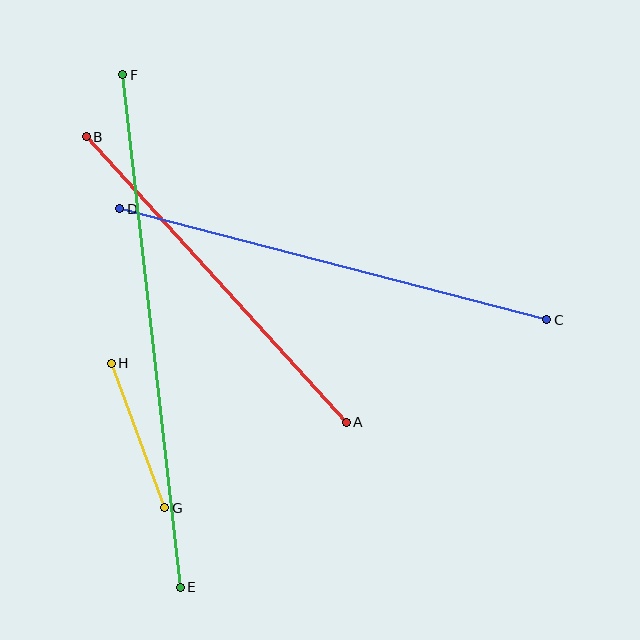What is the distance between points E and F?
The distance is approximately 516 pixels.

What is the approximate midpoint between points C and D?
The midpoint is at approximately (333, 264) pixels.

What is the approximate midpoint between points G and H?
The midpoint is at approximately (138, 436) pixels.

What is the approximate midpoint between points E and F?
The midpoint is at approximately (151, 331) pixels.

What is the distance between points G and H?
The distance is approximately 154 pixels.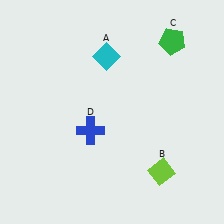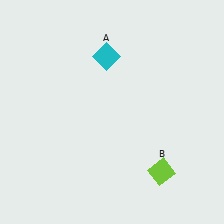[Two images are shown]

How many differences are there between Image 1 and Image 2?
There are 2 differences between the two images.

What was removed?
The blue cross (D), the green pentagon (C) were removed in Image 2.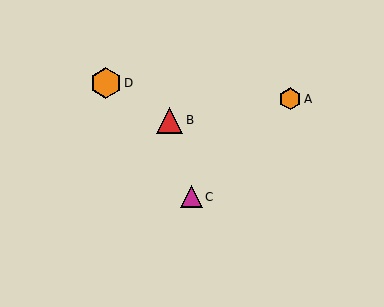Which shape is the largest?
The orange hexagon (labeled D) is the largest.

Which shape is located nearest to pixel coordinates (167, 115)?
The red triangle (labeled B) at (170, 120) is nearest to that location.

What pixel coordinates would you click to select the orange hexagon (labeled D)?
Click at (106, 83) to select the orange hexagon D.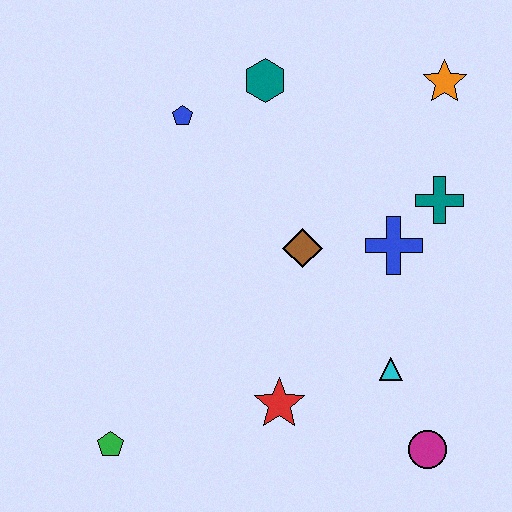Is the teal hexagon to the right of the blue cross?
No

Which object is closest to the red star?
The cyan triangle is closest to the red star.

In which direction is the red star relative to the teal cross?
The red star is below the teal cross.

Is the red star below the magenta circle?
No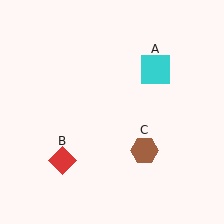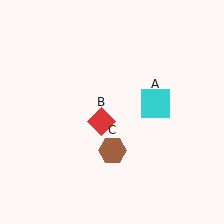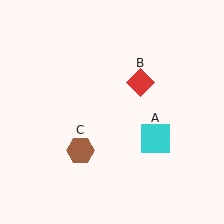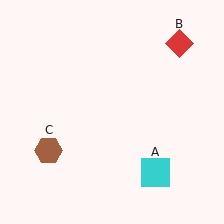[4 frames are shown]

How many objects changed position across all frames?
3 objects changed position: cyan square (object A), red diamond (object B), brown hexagon (object C).